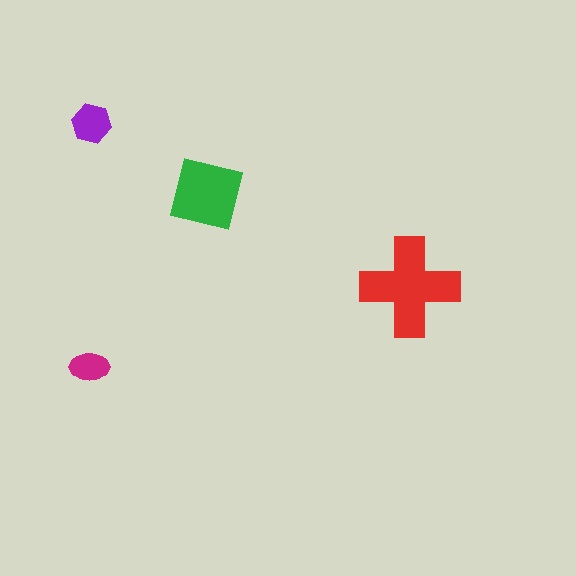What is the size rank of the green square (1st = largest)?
2nd.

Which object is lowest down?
The magenta ellipse is bottommost.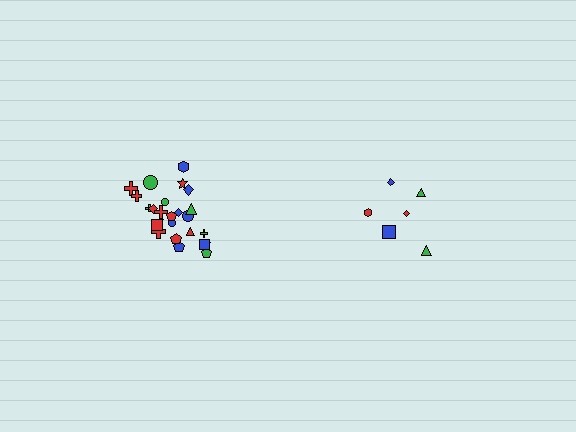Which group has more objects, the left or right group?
The left group.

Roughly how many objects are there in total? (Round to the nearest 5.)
Roughly 30 objects in total.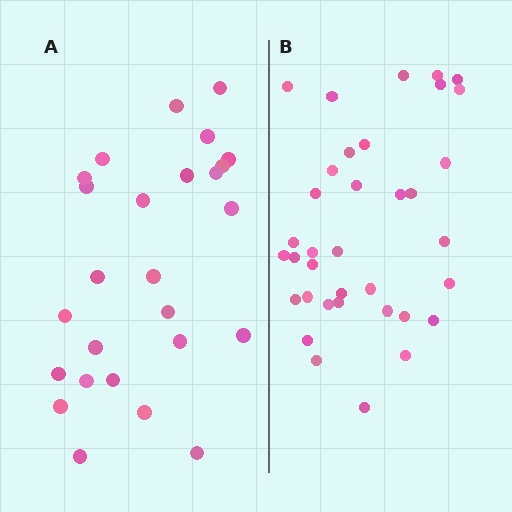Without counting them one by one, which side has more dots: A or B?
Region B (the right region) has more dots.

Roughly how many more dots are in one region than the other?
Region B has roughly 10 or so more dots than region A.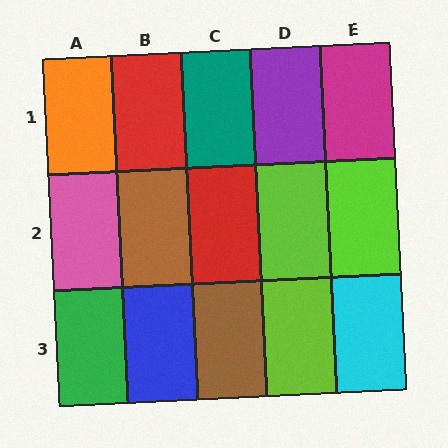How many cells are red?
2 cells are red.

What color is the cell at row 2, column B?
Brown.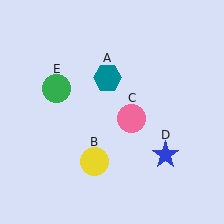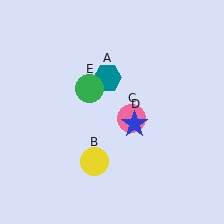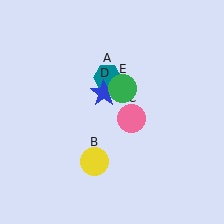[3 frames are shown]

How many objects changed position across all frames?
2 objects changed position: blue star (object D), green circle (object E).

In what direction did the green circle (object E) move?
The green circle (object E) moved right.